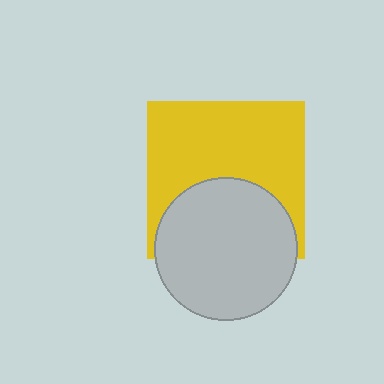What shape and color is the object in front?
The object in front is a light gray circle.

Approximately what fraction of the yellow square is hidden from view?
Roughly 39% of the yellow square is hidden behind the light gray circle.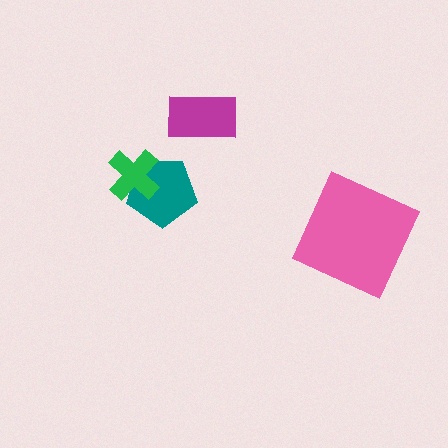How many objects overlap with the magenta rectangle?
0 objects overlap with the magenta rectangle.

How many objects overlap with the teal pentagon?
1 object overlaps with the teal pentagon.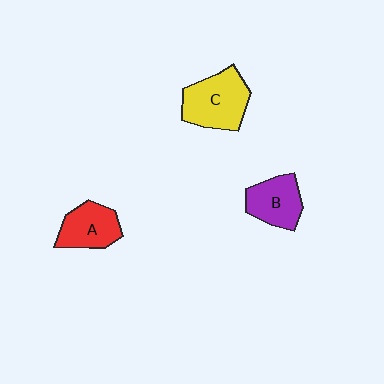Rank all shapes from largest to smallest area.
From largest to smallest: C (yellow), B (purple), A (red).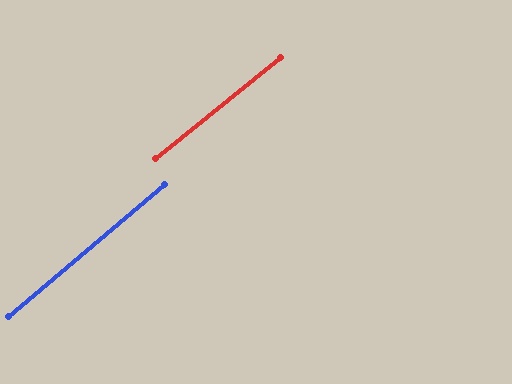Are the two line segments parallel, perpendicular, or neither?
Parallel — their directions differ by only 1.4°.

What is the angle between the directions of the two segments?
Approximately 1 degree.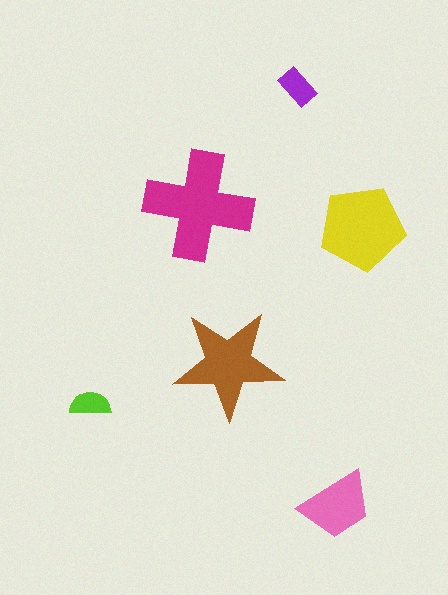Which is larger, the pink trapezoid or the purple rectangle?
The pink trapezoid.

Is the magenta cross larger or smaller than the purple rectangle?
Larger.